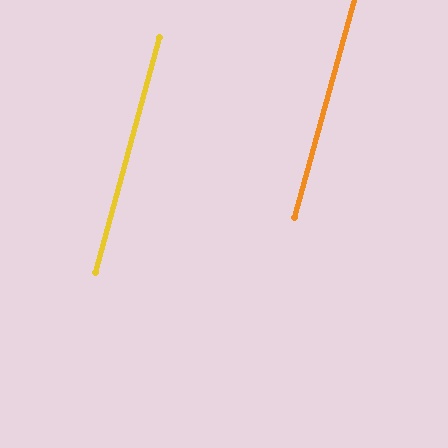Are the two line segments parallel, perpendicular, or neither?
Parallel — their directions differ by only 0.4°.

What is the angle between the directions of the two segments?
Approximately 0 degrees.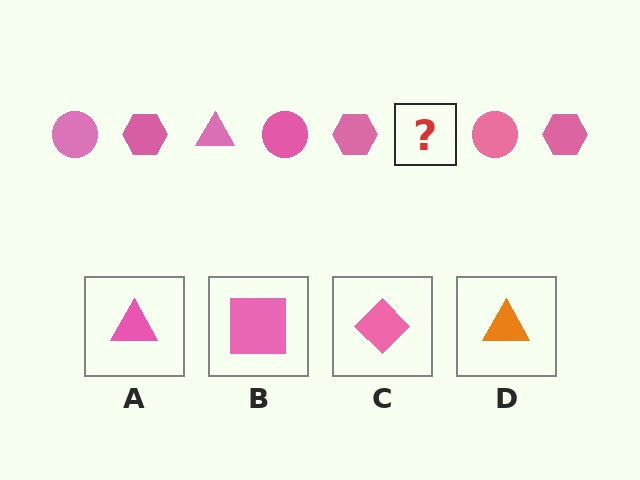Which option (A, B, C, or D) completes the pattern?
A.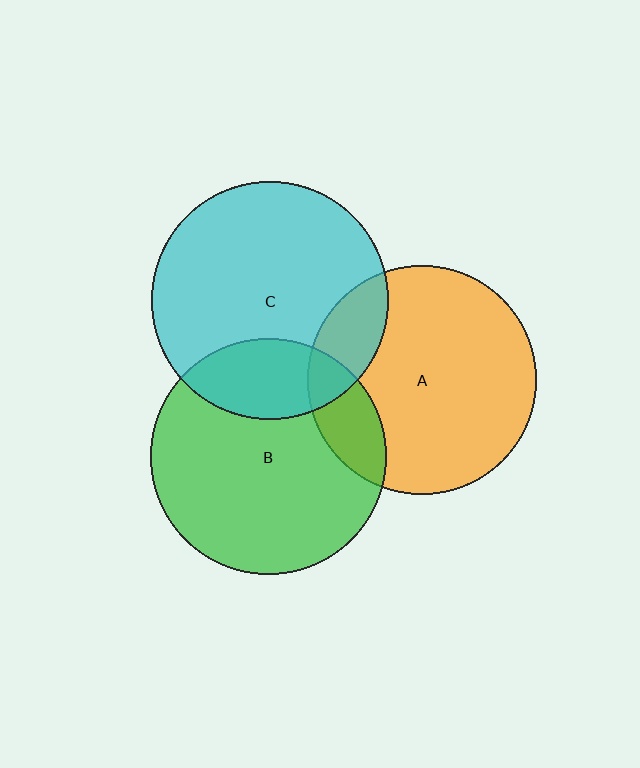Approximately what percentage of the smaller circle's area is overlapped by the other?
Approximately 15%.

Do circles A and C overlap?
Yes.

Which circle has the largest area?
Circle C (cyan).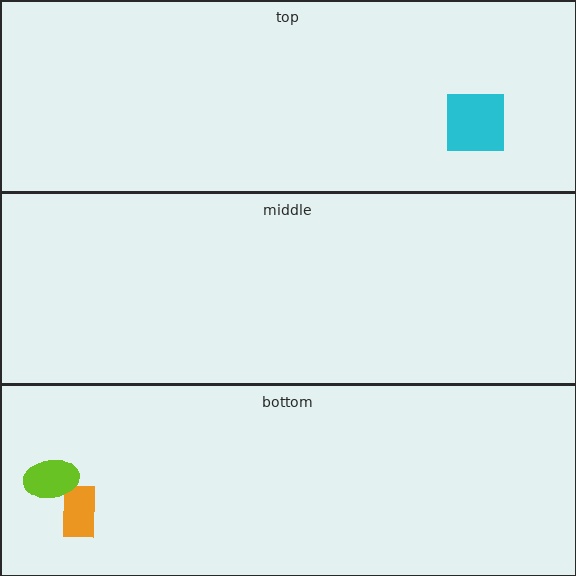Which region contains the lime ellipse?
The bottom region.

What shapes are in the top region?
The cyan square.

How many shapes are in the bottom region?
2.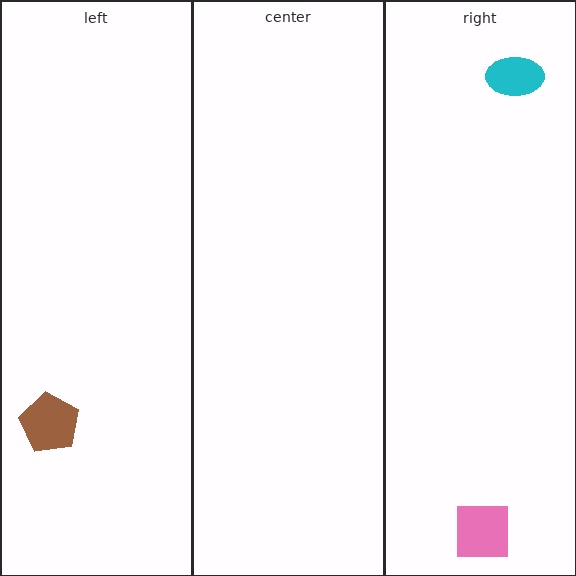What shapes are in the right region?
The cyan ellipse, the pink square.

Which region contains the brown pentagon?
The left region.